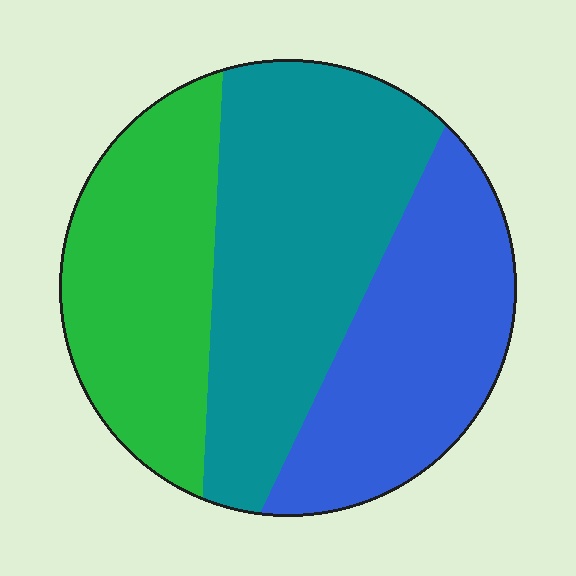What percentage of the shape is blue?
Blue takes up between a quarter and a half of the shape.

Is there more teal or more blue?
Teal.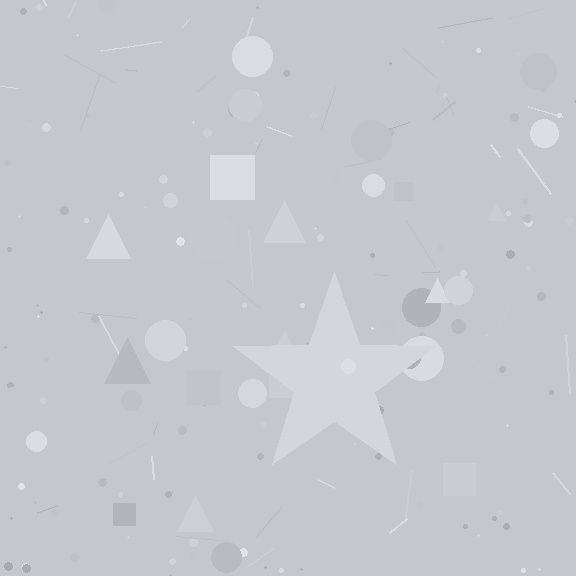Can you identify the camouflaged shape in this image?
The camouflaged shape is a star.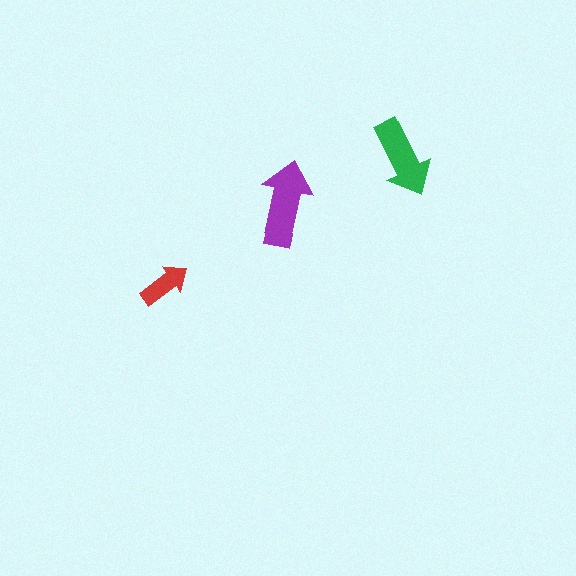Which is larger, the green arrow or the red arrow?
The green one.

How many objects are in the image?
There are 3 objects in the image.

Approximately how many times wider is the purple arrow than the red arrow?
About 1.5 times wider.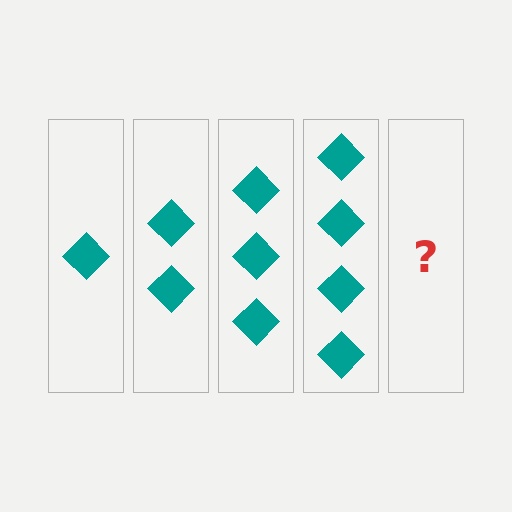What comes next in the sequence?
The next element should be 5 diamonds.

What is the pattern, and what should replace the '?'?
The pattern is that each step adds one more diamond. The '?' should be 5 diamonds.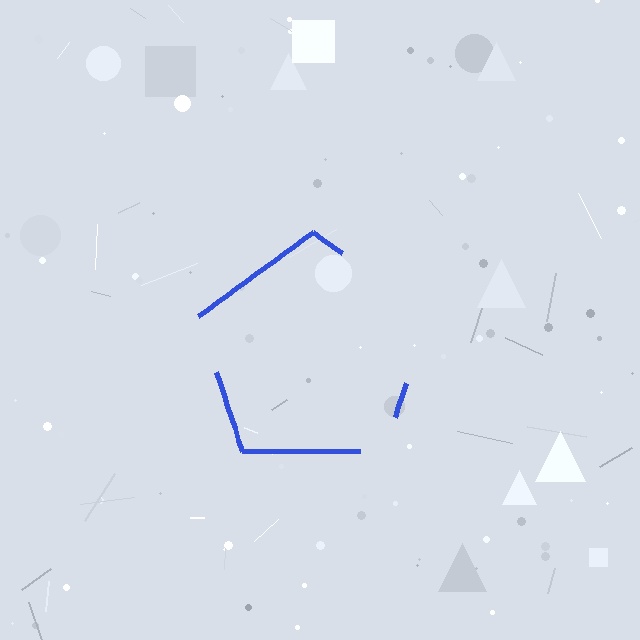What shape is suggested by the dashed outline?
The dashed outline suggests a pentagon.